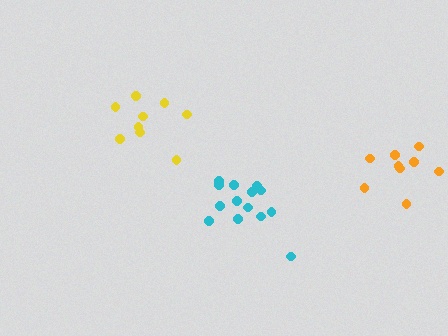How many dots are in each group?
Group 1: 9 dots, Group 2: 14 dots, Group 3: 9 dots (32 total).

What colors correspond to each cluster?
The clusters are colored: orange, cyan, yellow.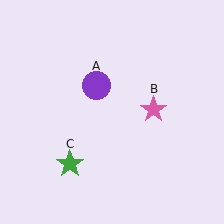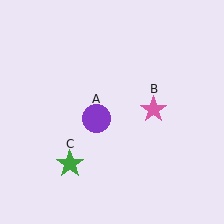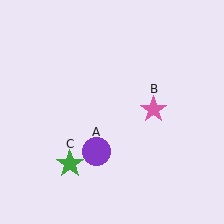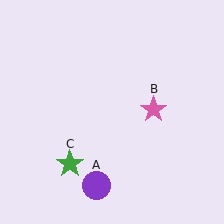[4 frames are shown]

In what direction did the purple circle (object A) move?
The purple circle (object A) moved down.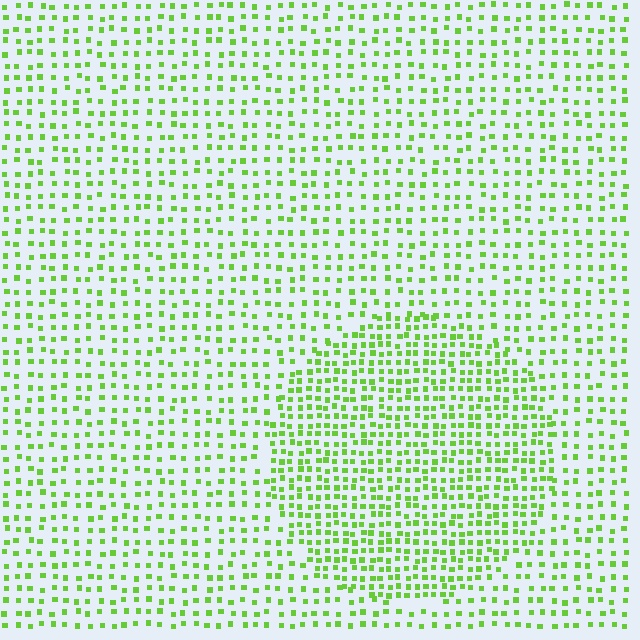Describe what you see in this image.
The image contains small lime elements arranged at two different densities. A circle-shaped region is visible where the elements are more densely packed than the surrounding area.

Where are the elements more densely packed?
The elements are more densely packed inside the circle boundary.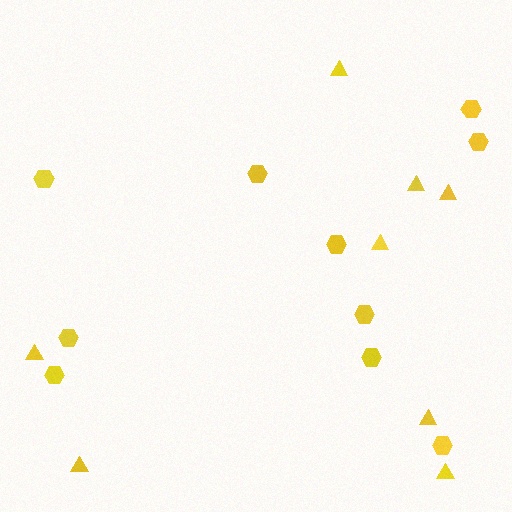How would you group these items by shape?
There are 2 groups: one group of triangles (8) and one group of hexagons (10).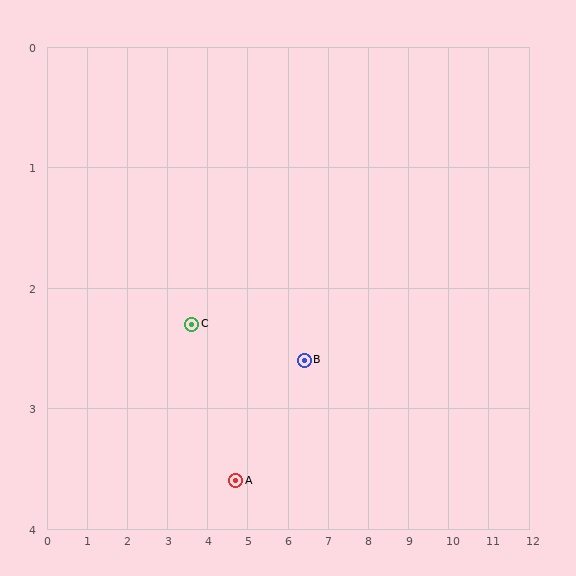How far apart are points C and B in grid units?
Points C and B are about 2.8 grid units apart.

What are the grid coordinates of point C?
Point C is at approximately (3.6, 2.3).